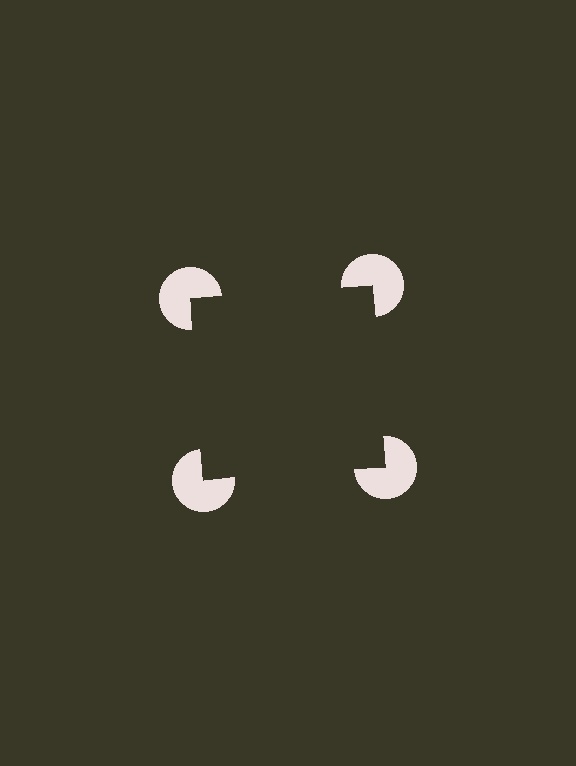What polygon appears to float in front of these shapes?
An illusory square — its edges are inferred from the aligned wedge cuts in the pac-man discs, not physically drawn.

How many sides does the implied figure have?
4 sides.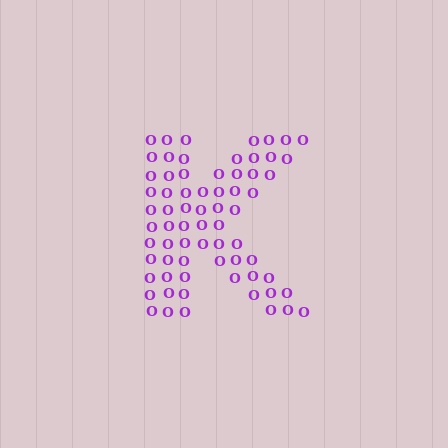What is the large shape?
The large shape is the letter K.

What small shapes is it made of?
It is made of small letter O's.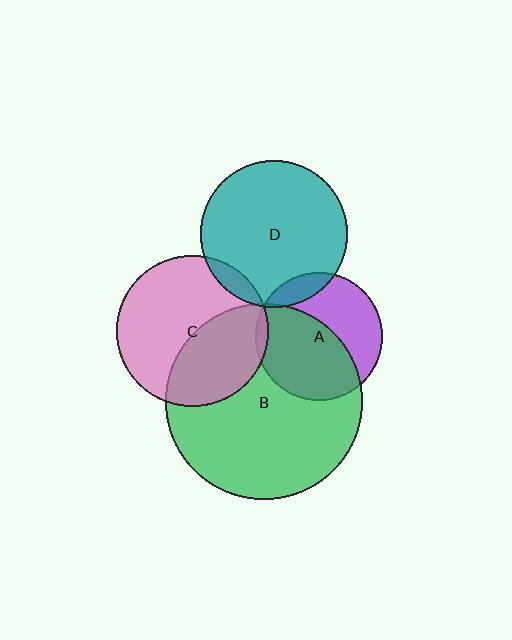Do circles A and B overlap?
Yes.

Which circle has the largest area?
Circle B (green).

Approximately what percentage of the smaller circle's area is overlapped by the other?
Approximately 55%.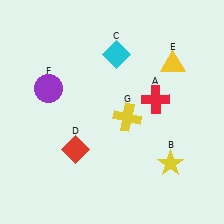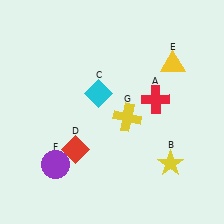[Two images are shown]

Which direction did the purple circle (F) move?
The purple circle (F) moved down.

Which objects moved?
The objects that moved are: the cyan diamond (C), the purple circle (F).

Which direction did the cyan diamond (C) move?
The cyan diamond (C) moved down.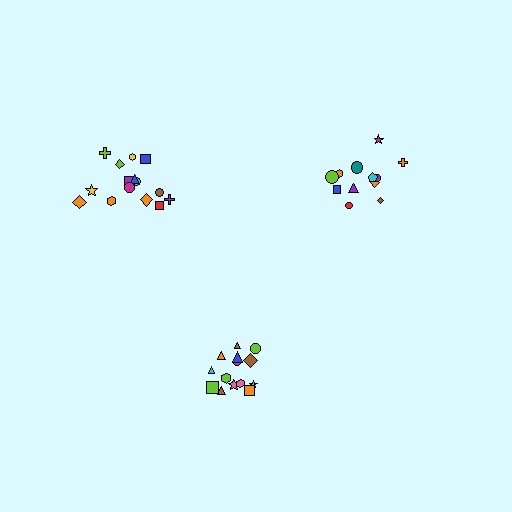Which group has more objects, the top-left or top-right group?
The top-left group.